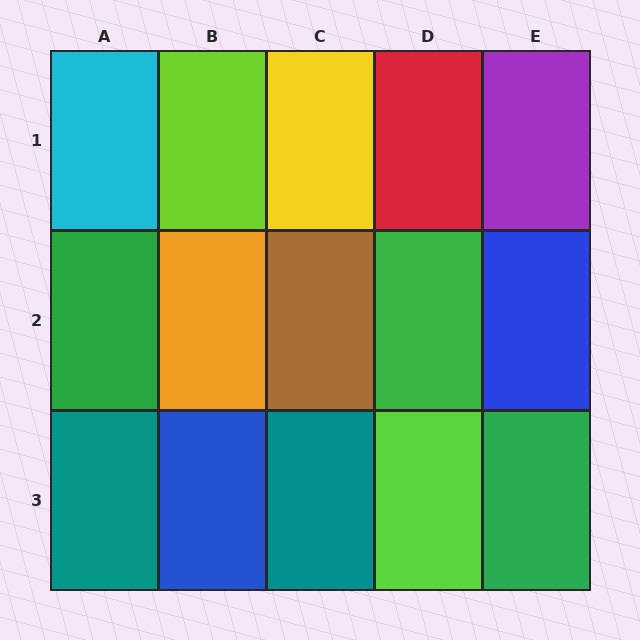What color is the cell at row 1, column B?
Lime.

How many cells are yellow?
1 cell is yellow.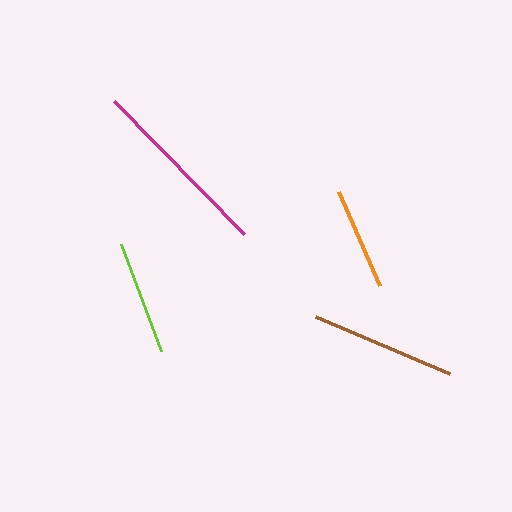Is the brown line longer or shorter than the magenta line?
The magenta line is longer than the brown line.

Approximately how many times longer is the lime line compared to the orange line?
The lime line is approximately 1.1 times the length of the orange line.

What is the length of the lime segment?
The lime segment is approximately 114 pixels long.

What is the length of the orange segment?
The orange segment is approximately 102 pixels long.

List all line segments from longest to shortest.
From longest to shortest: magenta, brown, lime, orange.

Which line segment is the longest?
The magenta line is the longest at approximately 185 pixels.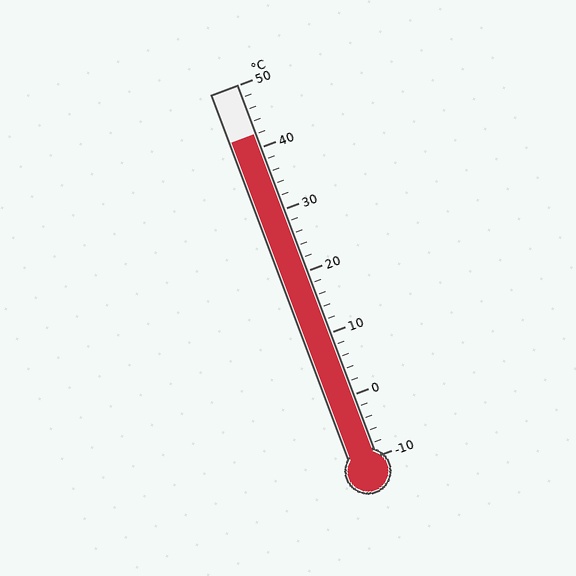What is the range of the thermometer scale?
The thermometer scale ranges from -10°C to 50°C.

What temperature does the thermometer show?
The thermometer shows approximately 42°C.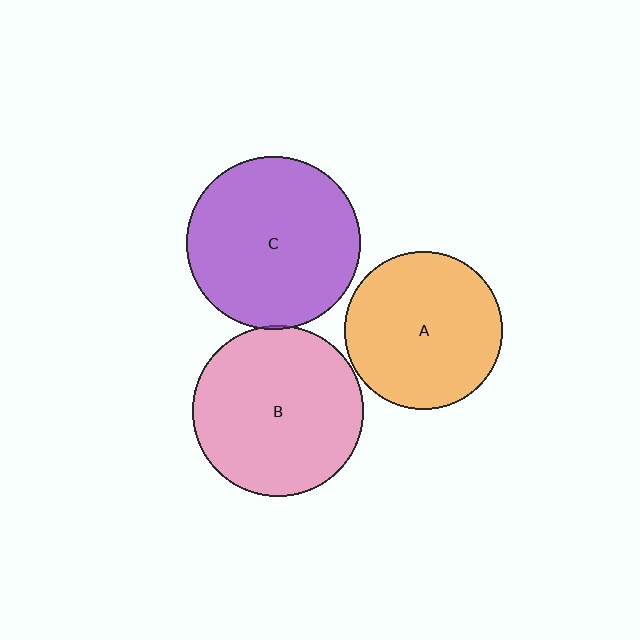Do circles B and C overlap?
Yes.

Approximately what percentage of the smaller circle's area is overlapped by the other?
Approximately 5%.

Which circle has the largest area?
Circle C (purple).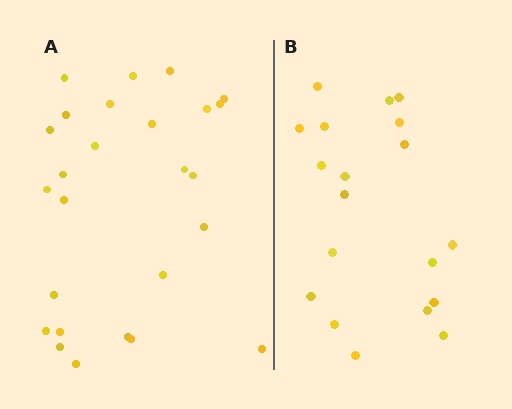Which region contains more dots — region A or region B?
Region A (the left region) has more dots.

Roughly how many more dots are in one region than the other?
Region A has roughly 8 or so more dots than region B.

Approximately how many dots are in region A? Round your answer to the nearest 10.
About 30 dots. (The exact count is 26, which rounds to 30.)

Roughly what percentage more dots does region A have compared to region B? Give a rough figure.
About 35% more.